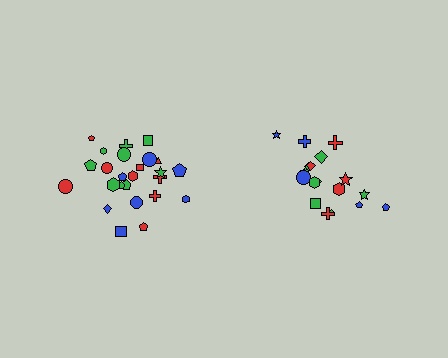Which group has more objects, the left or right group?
The left group.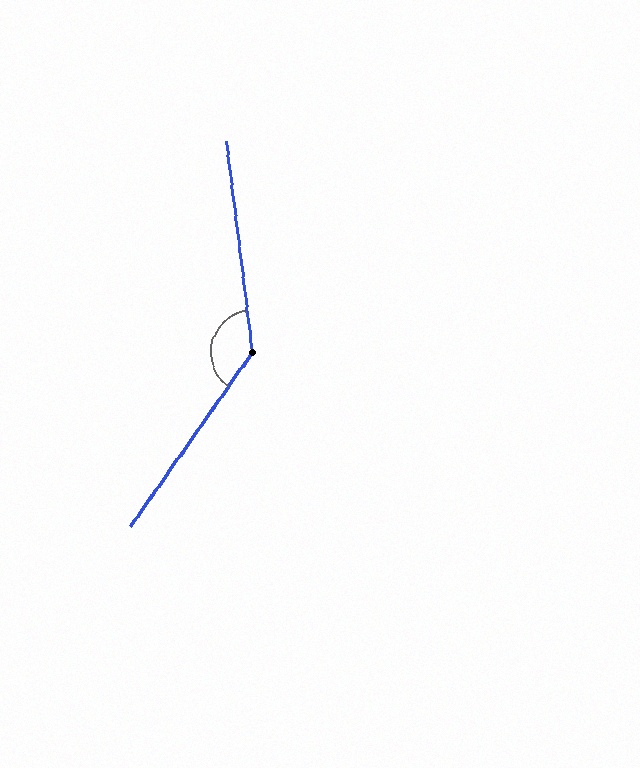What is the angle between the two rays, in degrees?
Approximately 138 degrees.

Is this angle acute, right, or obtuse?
It is obtuse.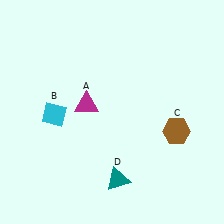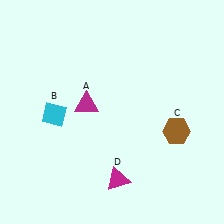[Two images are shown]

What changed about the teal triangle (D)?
In Image 1, D is teal. In Image 2, it changed to magenta.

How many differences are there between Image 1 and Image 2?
There is 1 difference between the two images.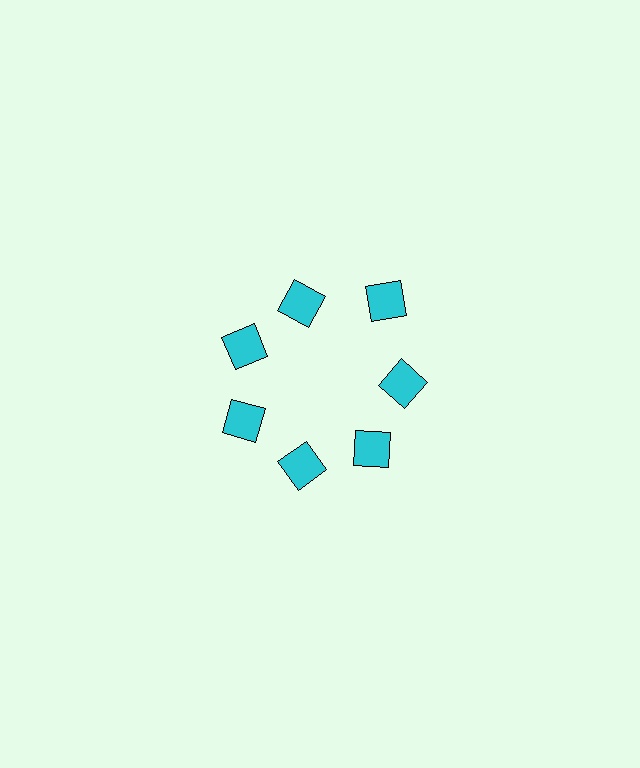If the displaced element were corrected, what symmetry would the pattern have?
It would have 7-fold rotational symmetry — the pattern would map onto itself every 51 degrees.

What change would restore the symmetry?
The symmetry would be restored by moving it inward, back onto the ring so that all 7 squares sit at equal angles and equal distance from the center.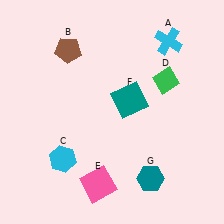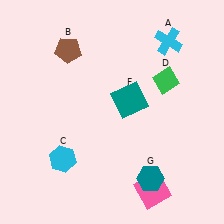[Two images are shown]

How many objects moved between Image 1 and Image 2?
1 object moved between the two images.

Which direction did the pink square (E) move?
The pink square (E) moved right.